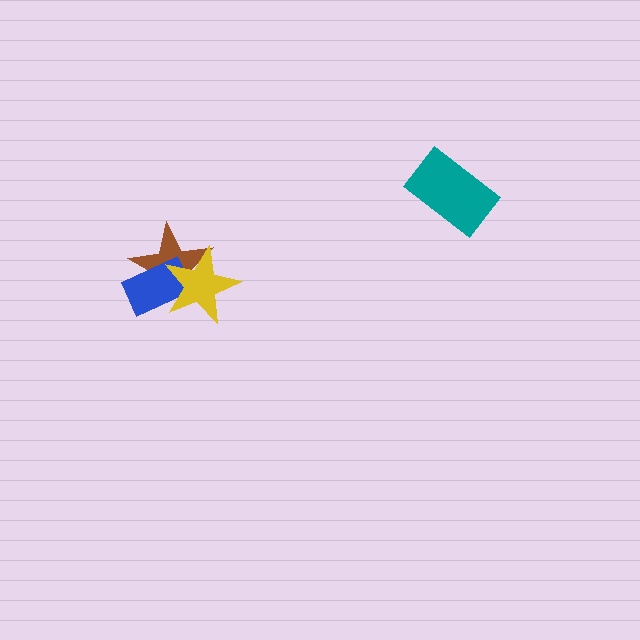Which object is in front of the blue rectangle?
The yellow star is in front of the blue rectangle.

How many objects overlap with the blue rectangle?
2 objects overlap with the blue rectangle.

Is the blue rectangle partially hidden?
Yes, it is partially covered by another shape.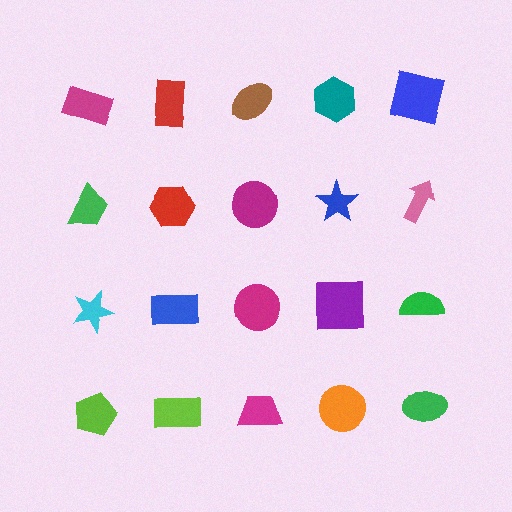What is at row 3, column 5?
A green semicircle.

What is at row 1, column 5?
A blue square.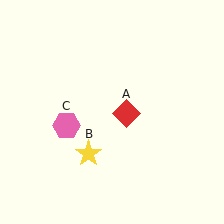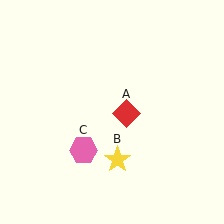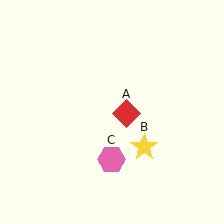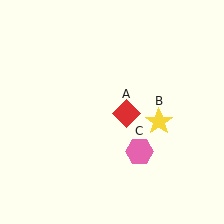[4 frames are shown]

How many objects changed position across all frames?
2 objects changed position: yellow star (object B), pink hexagon (object C).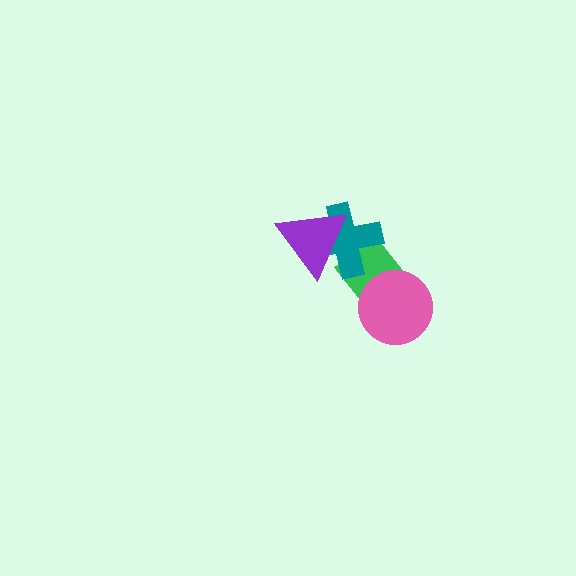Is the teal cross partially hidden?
Yes, it is partially covered by another shape.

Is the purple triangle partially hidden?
No, no other shape covers it.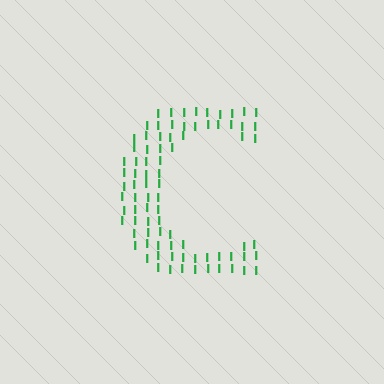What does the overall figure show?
The overall figure shows the letter C.